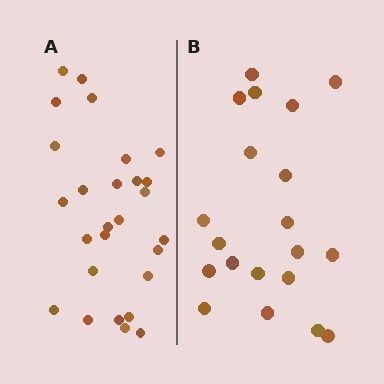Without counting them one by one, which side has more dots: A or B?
Region A (the left region) has more dots.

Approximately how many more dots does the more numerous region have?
Region A has roughly 8 or so more dots than region B.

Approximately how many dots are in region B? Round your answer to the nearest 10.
About 20 dots.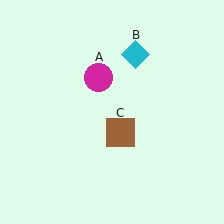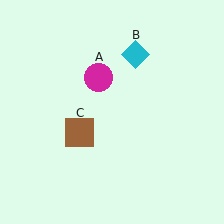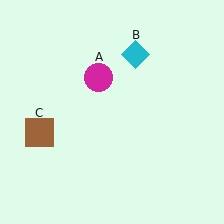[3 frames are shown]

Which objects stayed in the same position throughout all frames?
Magenta circle (object A) and cyan diamond (object B) remained stationary.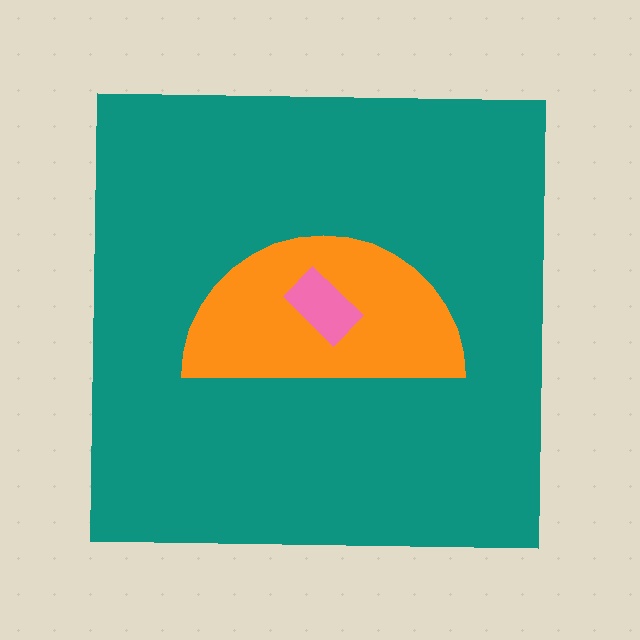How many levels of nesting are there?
3.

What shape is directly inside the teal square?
The orange semicircle.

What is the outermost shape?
The teal square.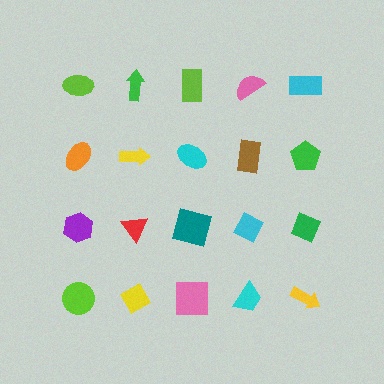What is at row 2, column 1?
An orange ellipse.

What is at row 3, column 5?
A green diamond.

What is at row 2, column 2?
A yellow arrow.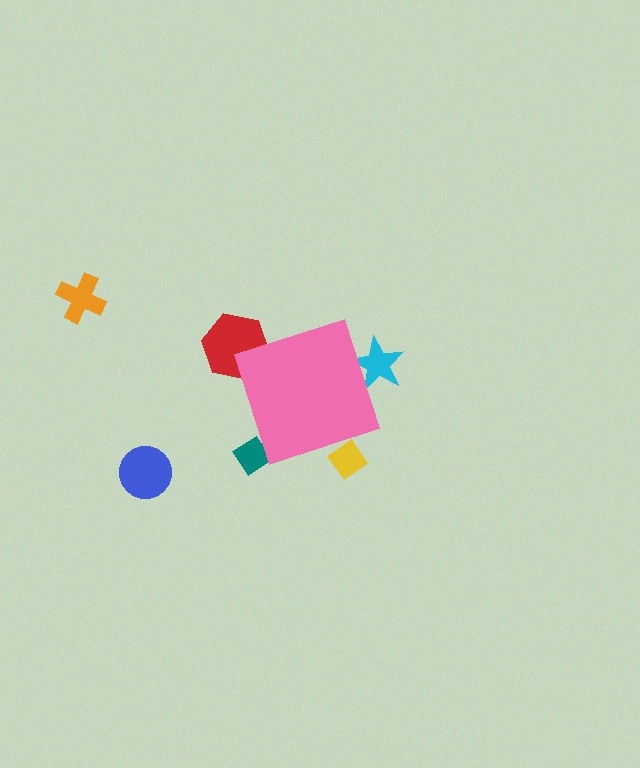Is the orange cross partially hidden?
No, the orange cross is fully visible.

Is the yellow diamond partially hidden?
Yes, the yellow diamond is partially hidden behind the pink diamond.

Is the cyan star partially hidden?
Yes, the cyan star is partially hidden behind the pink diamond.